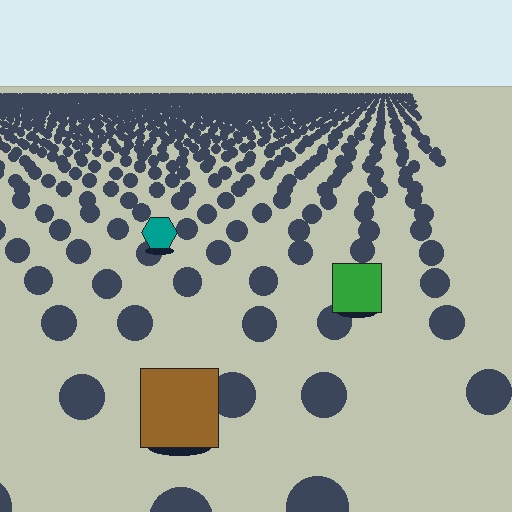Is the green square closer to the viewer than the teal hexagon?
Yes. The green square is closer — you can tell from the texture gradient: the ground texture is coarser near it.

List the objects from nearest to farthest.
From nearest to farthest: the brown square, the green square, the teal hexagon.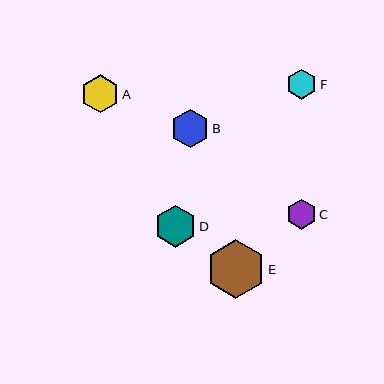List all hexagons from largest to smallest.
From largest to smallest: E, D, B, A, C, F.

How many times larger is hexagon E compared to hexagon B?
Hexagon E is approximately 1.5 times the size of hexagon B.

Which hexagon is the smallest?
Hexagon F is the smallest with a size of approximately 30 pixels.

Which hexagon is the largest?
Hexagon E is the largest with a size of approximately 58 pixels.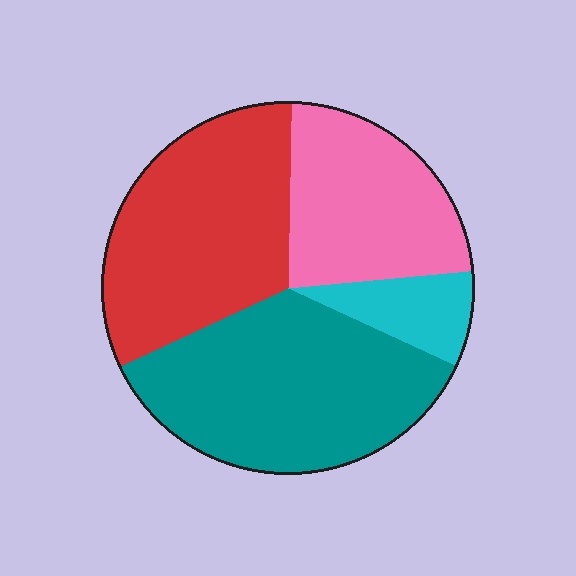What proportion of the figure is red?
Red covers roughly 30% of the figure.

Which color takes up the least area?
Cyan, at roughly 10%.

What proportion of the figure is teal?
Teal takes up about three eighths (3/8) of the figure.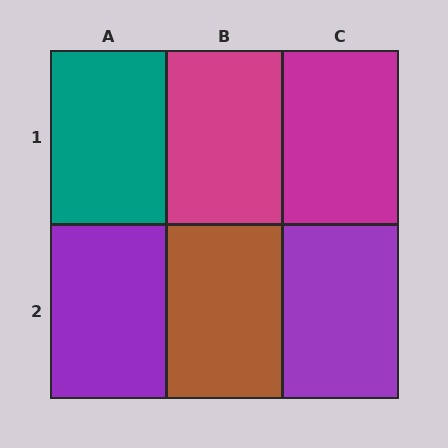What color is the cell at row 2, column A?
Purple.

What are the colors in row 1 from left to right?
Teal, magenta, magenta.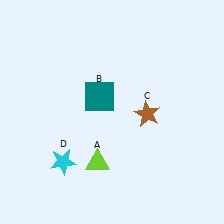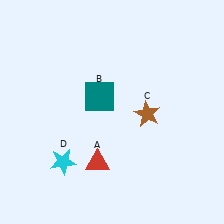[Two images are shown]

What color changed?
The triangle (A) changed from lime in Image 1 to red in Image 2.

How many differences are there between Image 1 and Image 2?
There is 1 difference between the two images.